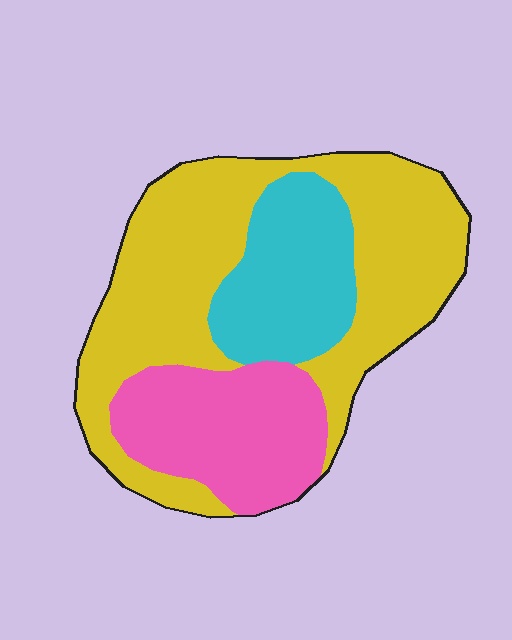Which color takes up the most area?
Yellow, at roughly 55%.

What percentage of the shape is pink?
Pink covers about 25% of the shape.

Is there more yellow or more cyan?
Yellow.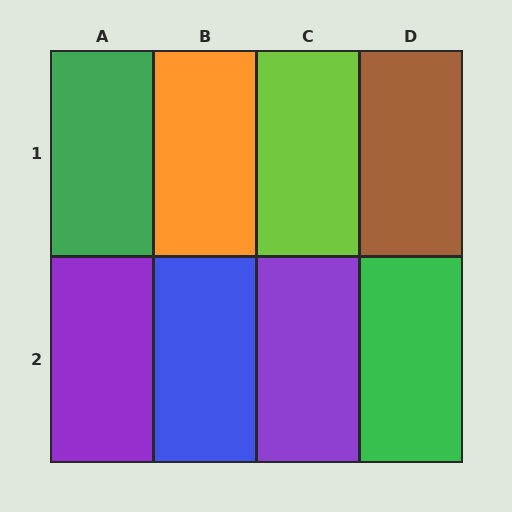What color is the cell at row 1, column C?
Lime.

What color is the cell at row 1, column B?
Orange.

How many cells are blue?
1 cell is blue.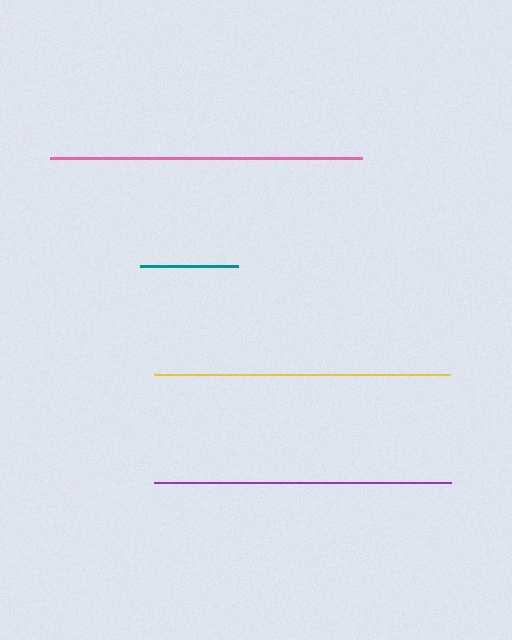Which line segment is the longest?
The pink line is the longest at approximately 312 pixels.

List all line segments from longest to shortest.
From longest to shortest: pink, purple, yellow, teal.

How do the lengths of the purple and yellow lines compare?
The purple and yellow lines are approximately the same length.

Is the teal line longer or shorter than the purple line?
The purple line is longer than the teal line.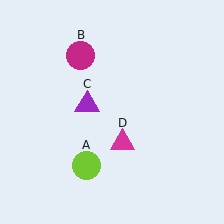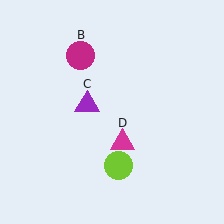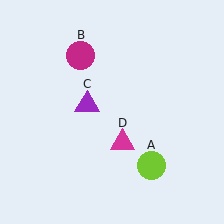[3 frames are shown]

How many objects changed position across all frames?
1 object changed position: lime circle (object A).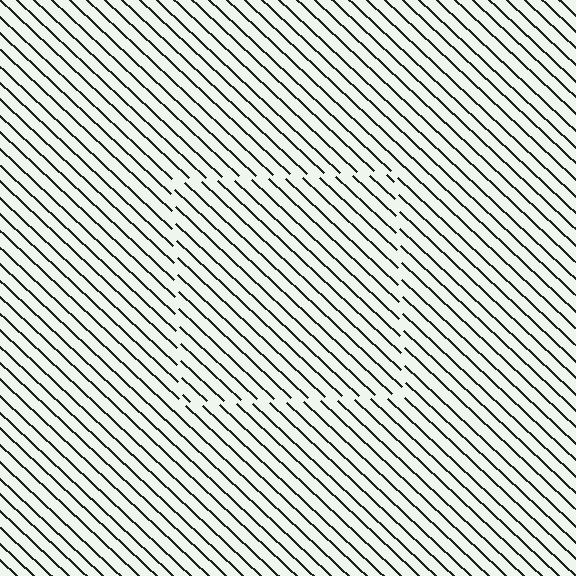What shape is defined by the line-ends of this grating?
An illusory square. The interior of the shape contains the same grating, shifted by half a period — the contour is defined by the phase discontinuity where line-ends from the inner and outer gratings abut.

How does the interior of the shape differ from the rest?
The interior of the shape contains the same grating, shifted by half a period — the contour is defined by the phase discontinuity where line-ends from the inner and outer gratings abut.